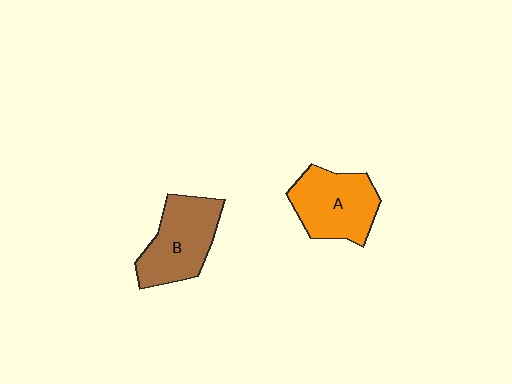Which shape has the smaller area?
Shape B (brown).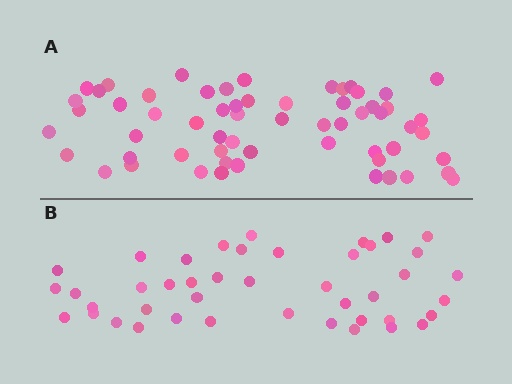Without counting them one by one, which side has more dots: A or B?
Region A (the top region) has more dots.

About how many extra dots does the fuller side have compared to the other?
Region A has approximately 15 more dots than region B.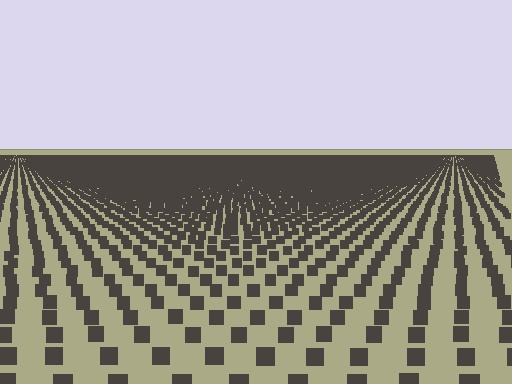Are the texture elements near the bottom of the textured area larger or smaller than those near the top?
Larger. Near the bottom, elements are closer to the viewer and appear at a bigger on-screen size.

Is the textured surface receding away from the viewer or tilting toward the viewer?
The surface is receding away from the viewer. Texture elements get smaller and denser toward the top.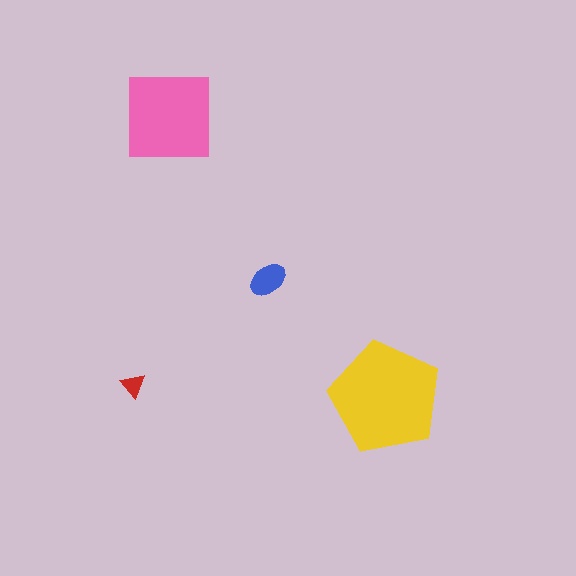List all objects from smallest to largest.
The red triangle, the blue ellipse, the pink square, the yellow pentagon.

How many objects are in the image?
There are 4 objects in the image.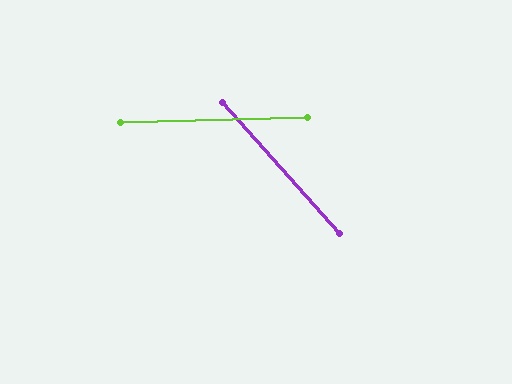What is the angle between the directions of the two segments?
Approximately 50 degrees.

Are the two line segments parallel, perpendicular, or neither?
Neither parallel nor perpendicular — they differ by about 50°.